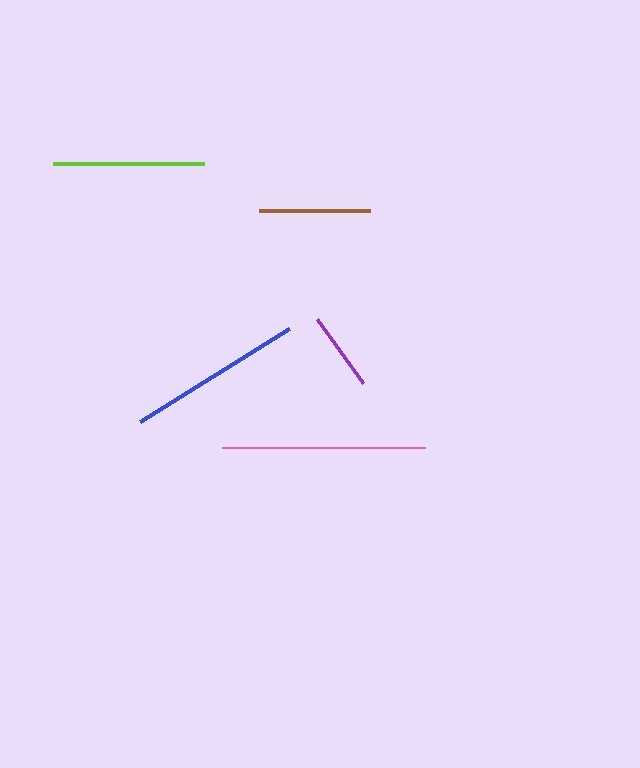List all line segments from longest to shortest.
From longest to shortest: pink, blue, lime, brown, purple.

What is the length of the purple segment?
The purple segment is approximately 78 pixels long.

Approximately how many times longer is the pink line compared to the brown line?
The pink line is approximately 1.8 times the length of the brown line.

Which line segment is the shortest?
The purple line is the shortest at approximately 78 pixels.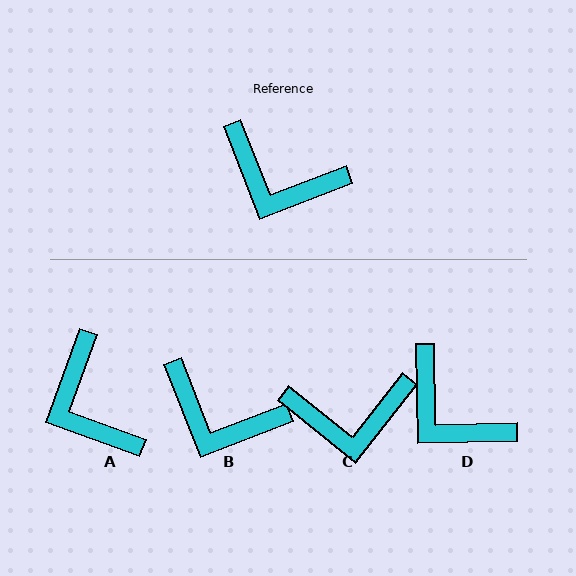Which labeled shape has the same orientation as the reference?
B.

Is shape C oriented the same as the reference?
No, it is off by about 30 degrees.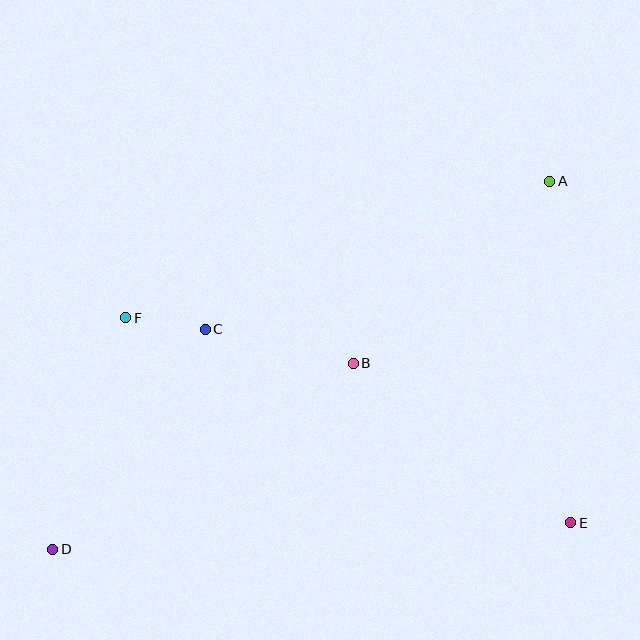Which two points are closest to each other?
Points C and F are closest to each other.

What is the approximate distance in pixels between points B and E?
The distance between B and E is approximately 270 pixels.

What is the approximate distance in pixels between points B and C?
The distance between B and C is approximately 152 pixels.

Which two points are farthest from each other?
Points A and D are farthest from each other.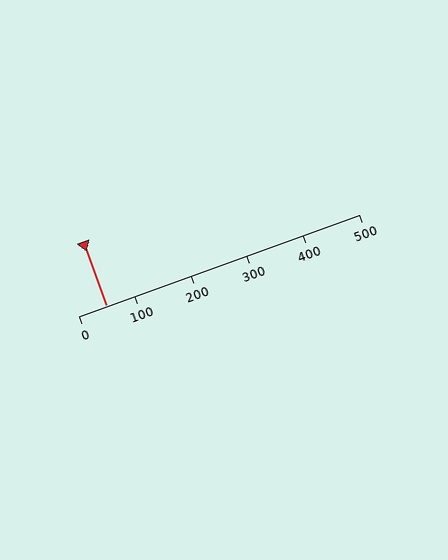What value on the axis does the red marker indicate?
The marker indicates approximately 50.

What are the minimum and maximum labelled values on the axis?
The axis runs from 0 to 500.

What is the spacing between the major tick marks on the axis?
The major ticks are spaced 100 apart.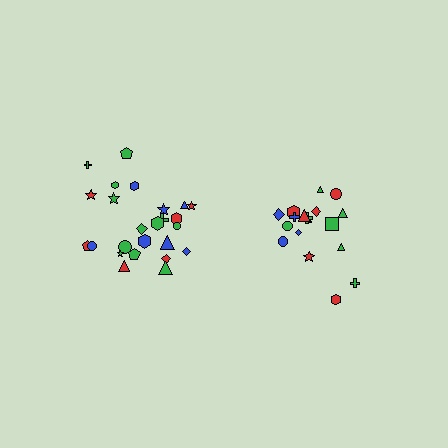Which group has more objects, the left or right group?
The left group.